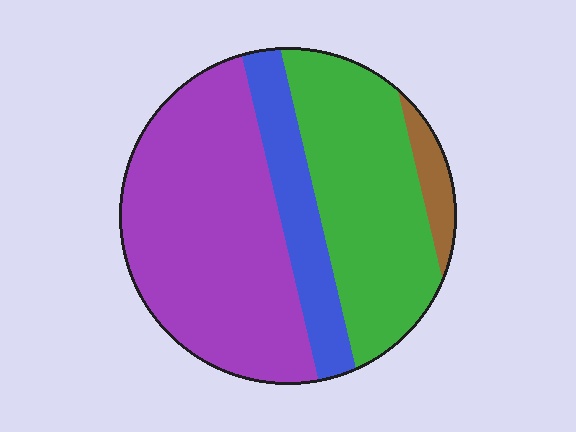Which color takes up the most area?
Purple, at roughly 45%.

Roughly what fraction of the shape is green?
Green takes up between a sixth and a third of the shape.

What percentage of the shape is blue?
Blue takes up less than a quarter of the shape.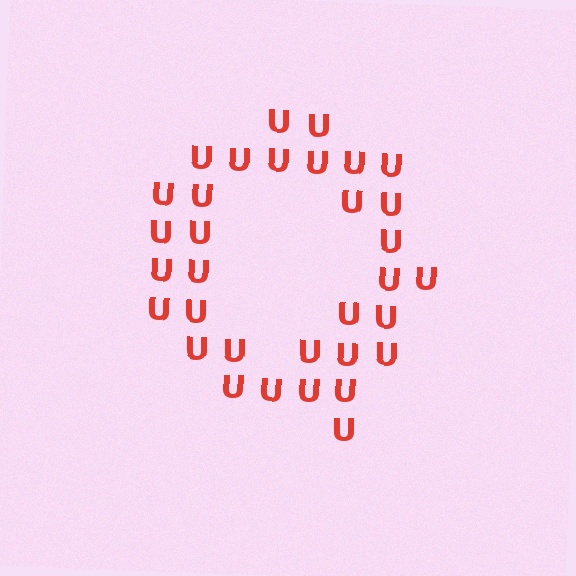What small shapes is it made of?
It is made of small letter U's.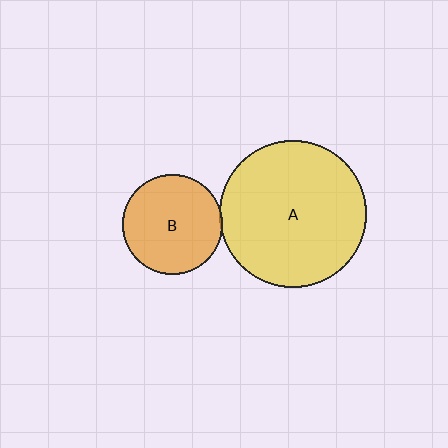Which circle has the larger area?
Circle A (yellow).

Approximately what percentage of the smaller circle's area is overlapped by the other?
Approximately 5%.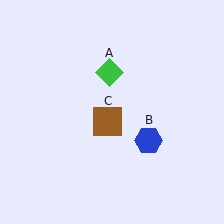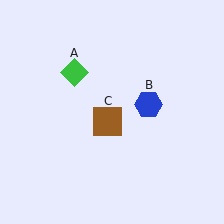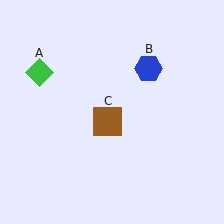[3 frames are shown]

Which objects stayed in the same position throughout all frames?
Brown square (object C) remained stationary.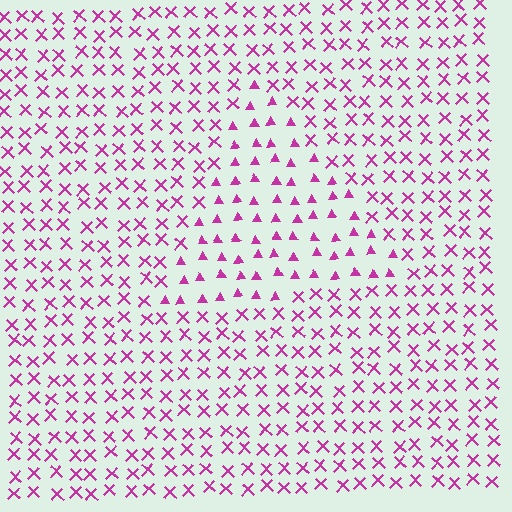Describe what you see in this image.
The image is filled with small magenta elements arranged in a uniform grid. A triangle-shaped region contains triangles, while the surrounding area contains X marks. The boundary is defined purely by the change in element shape.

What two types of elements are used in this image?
The image uses triangles inside the triangle region and X marks outside it.